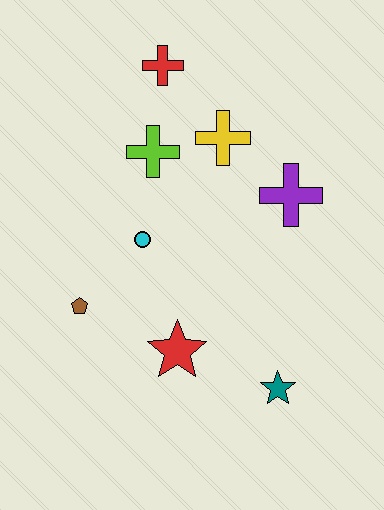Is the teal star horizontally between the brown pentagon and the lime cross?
No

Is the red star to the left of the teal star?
Yes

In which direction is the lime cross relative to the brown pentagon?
The lime cross is above the brown pentagon.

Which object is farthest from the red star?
The red cross is farthest from the red star.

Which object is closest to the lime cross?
The yellow cross is closest to the lime cross.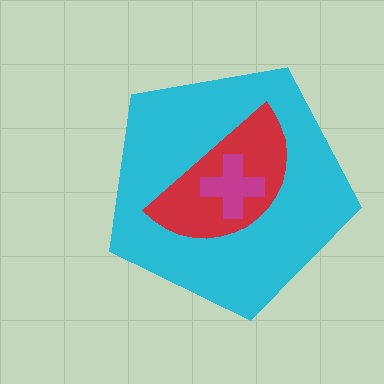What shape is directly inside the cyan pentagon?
The red semicircle.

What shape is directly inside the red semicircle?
The magenta cross.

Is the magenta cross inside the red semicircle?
Yes.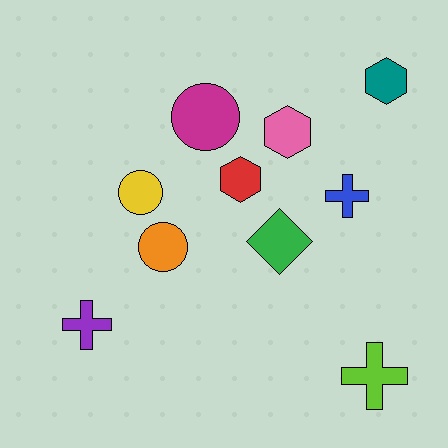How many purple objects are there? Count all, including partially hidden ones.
There is 1 purple object.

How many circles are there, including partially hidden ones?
There are 3 circles.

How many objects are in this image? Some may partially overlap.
There are 10 objects.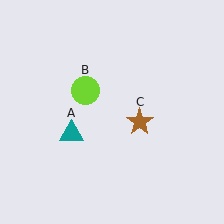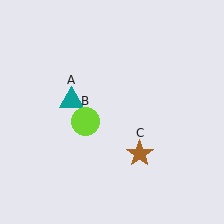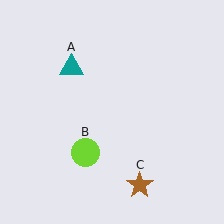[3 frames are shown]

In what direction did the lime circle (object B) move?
The lime circle (object B) moved down.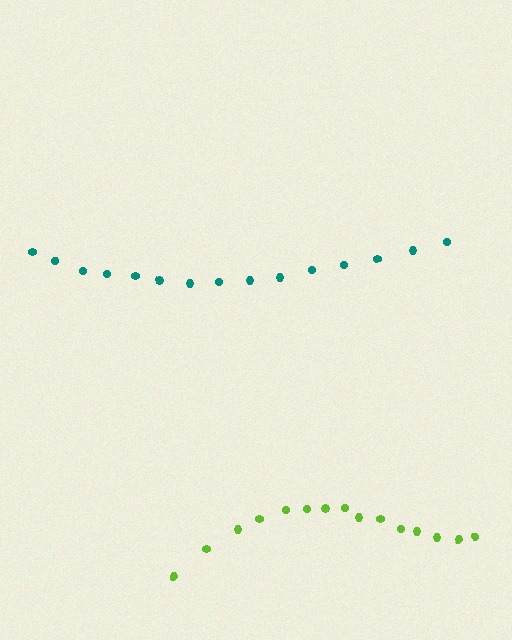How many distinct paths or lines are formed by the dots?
There are 2 distinct paths.